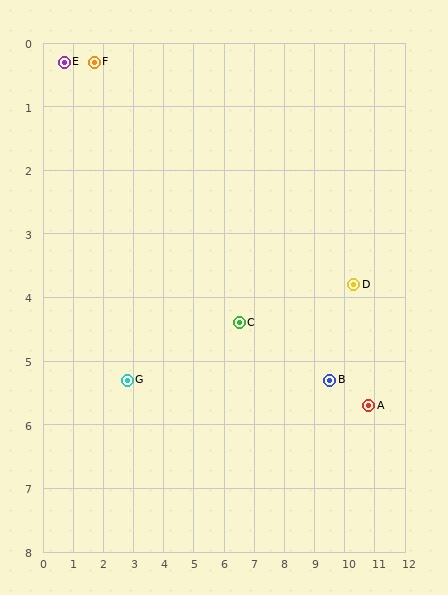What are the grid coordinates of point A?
Point A is at approximately (10.8, 5.7).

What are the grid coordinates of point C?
Point C is at approximately (6.5, 4.4).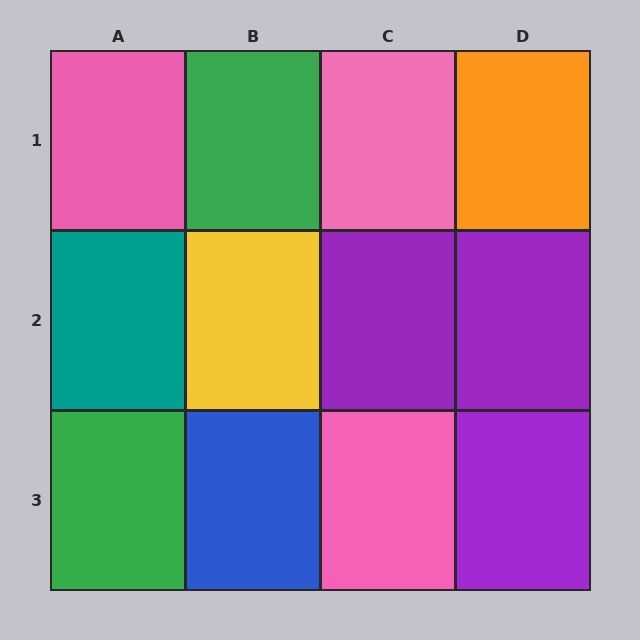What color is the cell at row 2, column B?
Yellow.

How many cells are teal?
1 cell is teal.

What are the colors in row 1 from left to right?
Pink, green, pink, orange.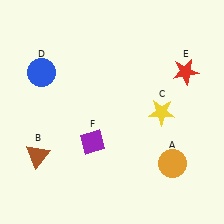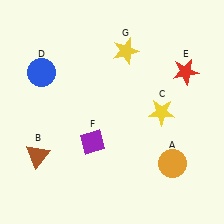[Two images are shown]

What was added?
A yellow star (G) was added in Image 2.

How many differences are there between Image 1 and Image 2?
There is 1 difference between the two images.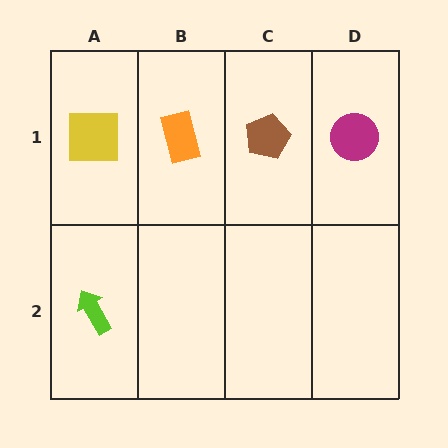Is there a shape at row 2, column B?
No, that cell is empty.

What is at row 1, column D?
A magenta circle.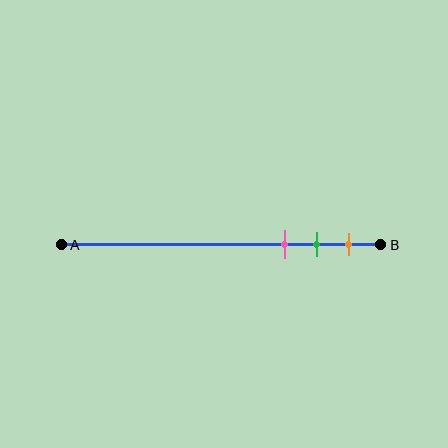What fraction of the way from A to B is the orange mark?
The orange mark is approximately 90% (0.9) of the way from A to B.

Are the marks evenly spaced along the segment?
Yes, the marks are approximately evenly spaced.